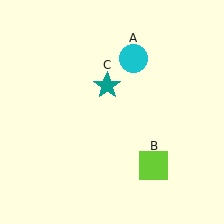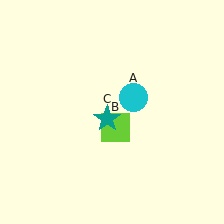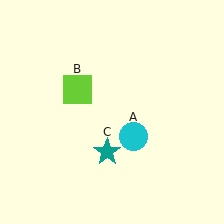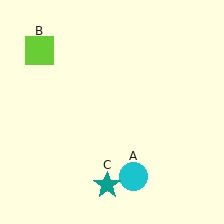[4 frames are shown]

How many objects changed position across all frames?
3 objects changed position: cyan circle (object A), lime square (object B), teal star (object C).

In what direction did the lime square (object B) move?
The lime square (object B) moved up and to the left.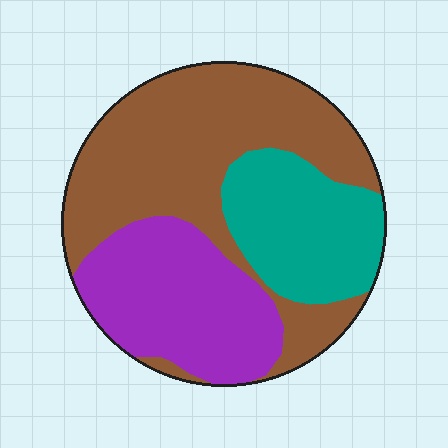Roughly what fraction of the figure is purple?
Purple covers about 30% of the figure.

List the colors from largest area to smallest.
From largest to smallest: brown, purple, teal.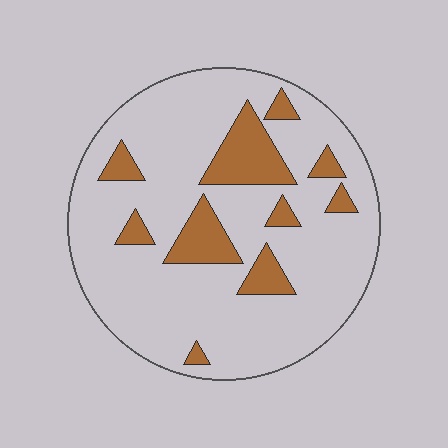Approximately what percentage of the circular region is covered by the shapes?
Approximately 20%.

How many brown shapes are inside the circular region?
10.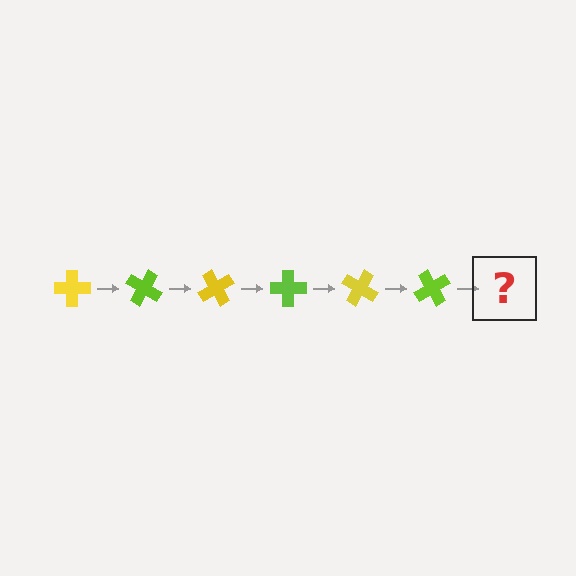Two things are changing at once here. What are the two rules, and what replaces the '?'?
The two rules are that it rotates 30 degrees each step and the color cycles through yellow and lime. The '?' should be a yellow cross, rotated 180 degrees from the start.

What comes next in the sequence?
The next element should be a yellow cross, rotated 180 degrees from the start.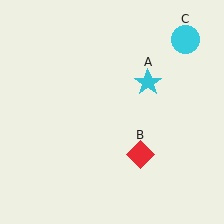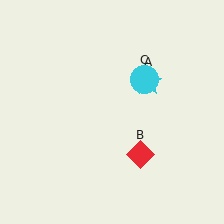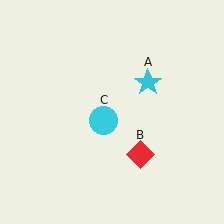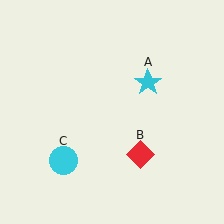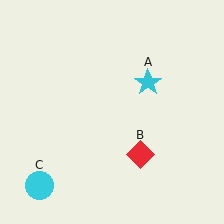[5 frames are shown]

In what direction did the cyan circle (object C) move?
The cyan circle (object C) moved down and to the left.